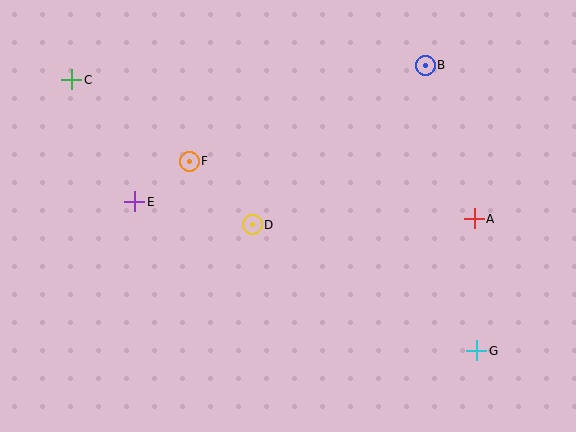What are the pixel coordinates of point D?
Point D is at (252, 225).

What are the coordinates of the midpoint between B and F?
The midpoint between B and F is at (307, 113).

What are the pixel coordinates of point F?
Point F is at (189, 161).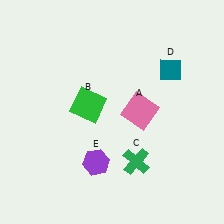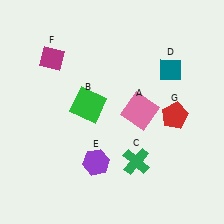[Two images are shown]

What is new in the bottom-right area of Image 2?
A red pentagon (G) was added in the bottom-right area of Image 2.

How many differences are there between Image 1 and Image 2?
There are 2 differences between the two images.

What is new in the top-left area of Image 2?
A magenta diamond (F) was added in the top-left area of Image 2.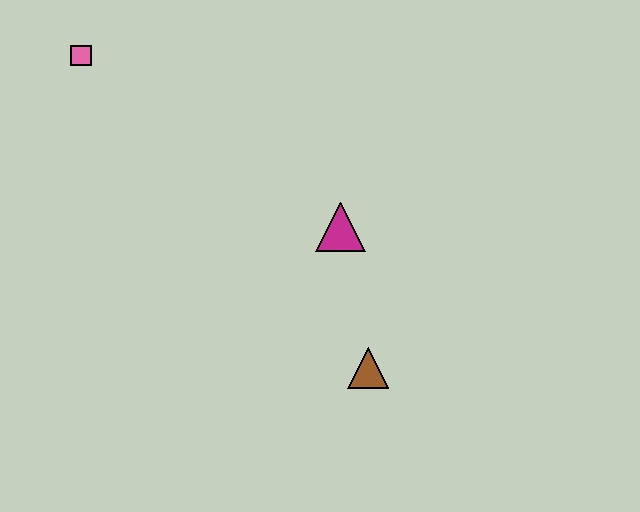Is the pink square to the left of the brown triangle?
Yes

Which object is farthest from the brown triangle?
The pink square is farthest from the brown triangle.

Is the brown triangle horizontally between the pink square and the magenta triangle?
No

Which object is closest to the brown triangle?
The magenta triangle is closest to the brown triangle.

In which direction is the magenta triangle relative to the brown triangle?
The magenta triangle is above the brown triangle.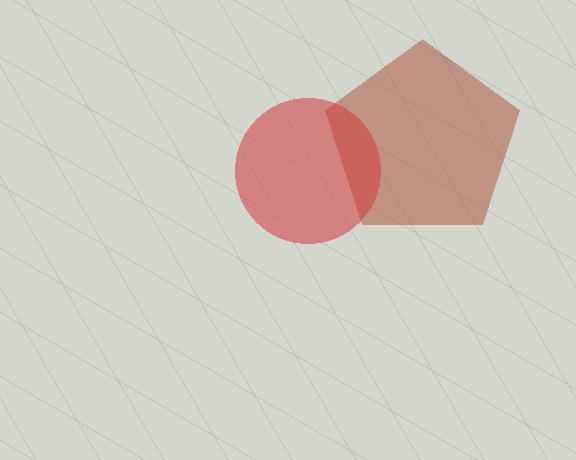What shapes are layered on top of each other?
The layered shapes are: a brown pentagon, a red circle.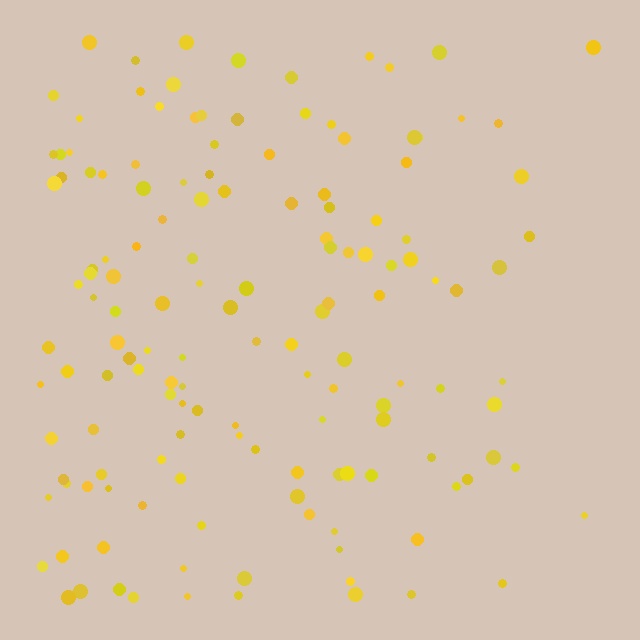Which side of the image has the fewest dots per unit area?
The right.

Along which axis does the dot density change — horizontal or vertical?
Horizontal.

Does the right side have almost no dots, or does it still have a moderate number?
Still a moderate number, just noticeably fewer than the left.